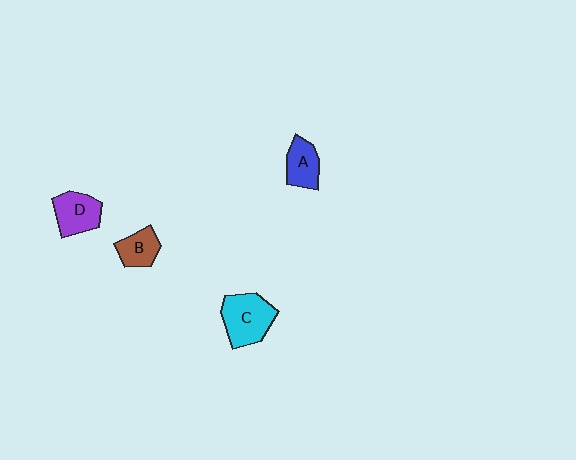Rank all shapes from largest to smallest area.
From largest to smallest: C (cyan), D (purple), A (blue), B (brown).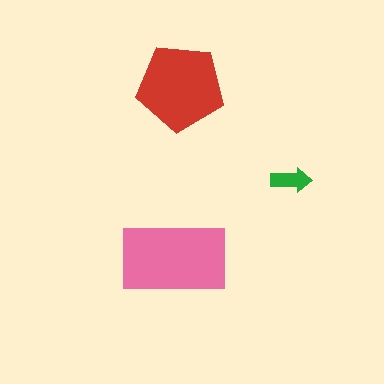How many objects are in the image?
There are 3 objects in the image.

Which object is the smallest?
The green arrow.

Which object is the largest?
The pink rectangle.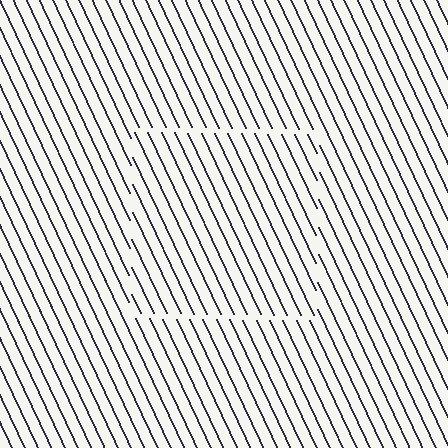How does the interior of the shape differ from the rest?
The interior of the shape contains the same grating, shifted by half a period — the contour is defined by the phase discontinuity where line-ends from the inner and outer gratings abut.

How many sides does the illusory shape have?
4 sides — the line-ends trace a square.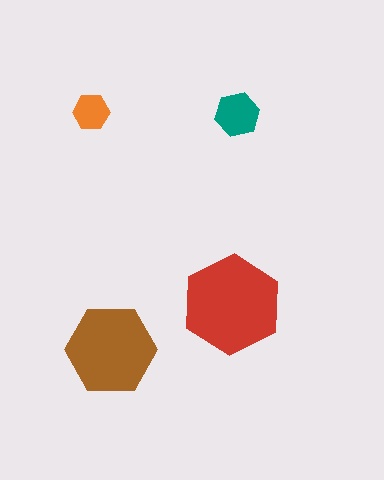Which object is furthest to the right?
The teal hexagon is rightmost.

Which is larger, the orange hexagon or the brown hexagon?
The brown one.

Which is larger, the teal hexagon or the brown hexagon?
The brown one.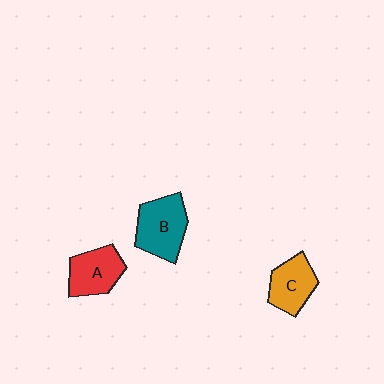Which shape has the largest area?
Shape B (teal).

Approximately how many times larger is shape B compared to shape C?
Approximately 1.3 times.